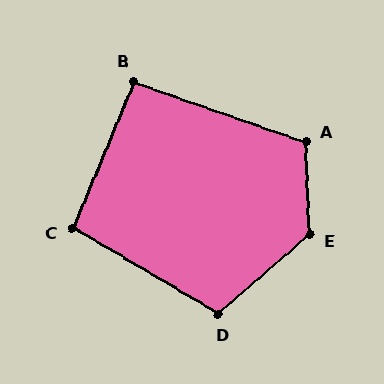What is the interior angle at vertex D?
Approximately 108 degrees (obtuse).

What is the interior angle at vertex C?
Approximately 98 degrees (obtuse).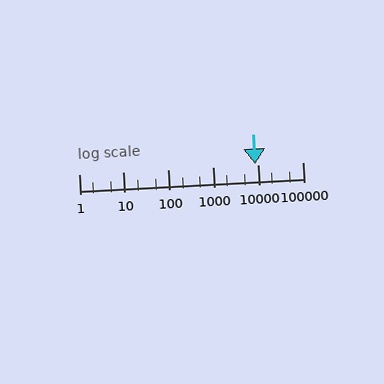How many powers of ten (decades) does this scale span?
The scale spans 5 decades, from 1 to 100000.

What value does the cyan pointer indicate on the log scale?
The pointer indicates approximately 8500.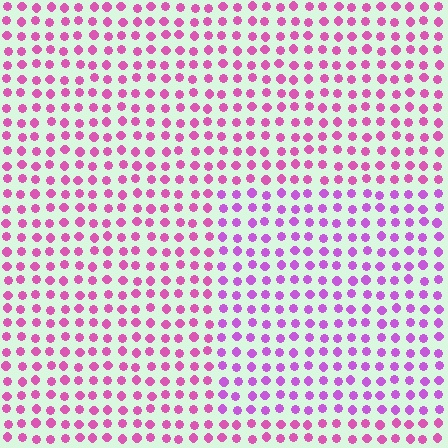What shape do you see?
I see a rectangle.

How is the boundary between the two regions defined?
The boundary is defined purely by a slight shift in hue (about 27 degrees). Spacing, size, and orientation are identical on both sides.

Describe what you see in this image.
The image is filled with small pink elements in a uniform arrangement. A rectangle-shaped region is visible where the elements are tinted to a slightly different hue, forming a subtle color boundary.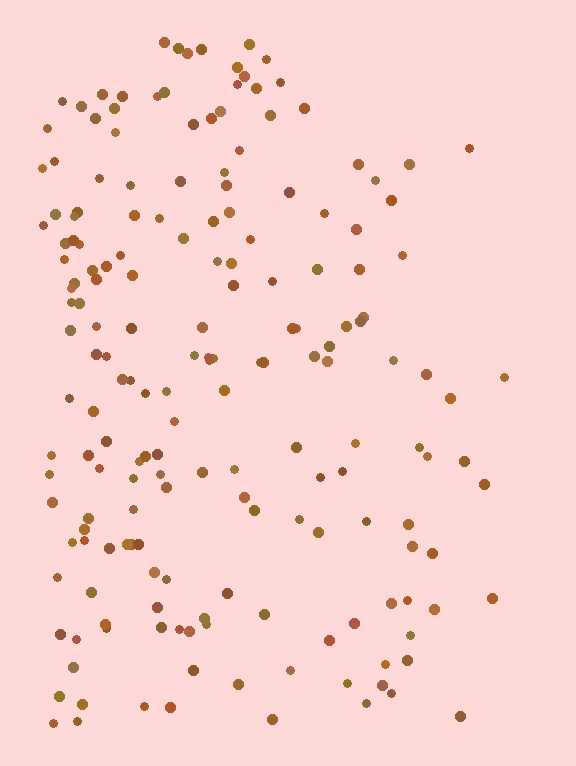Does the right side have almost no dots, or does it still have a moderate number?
Still a moderate number, just noticeably fewer than the left.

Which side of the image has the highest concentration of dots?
The left.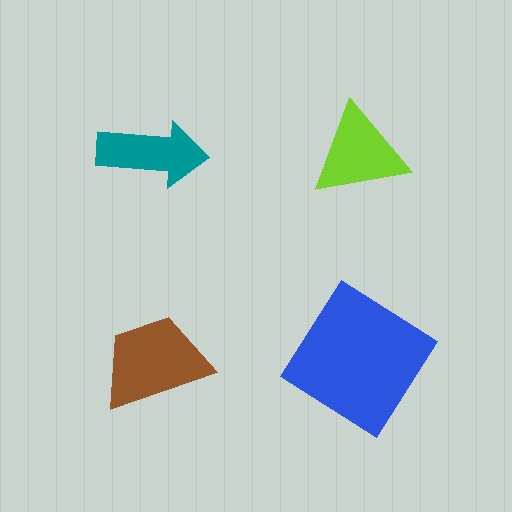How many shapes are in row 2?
2 shapes.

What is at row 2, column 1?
A brown trapezoid.